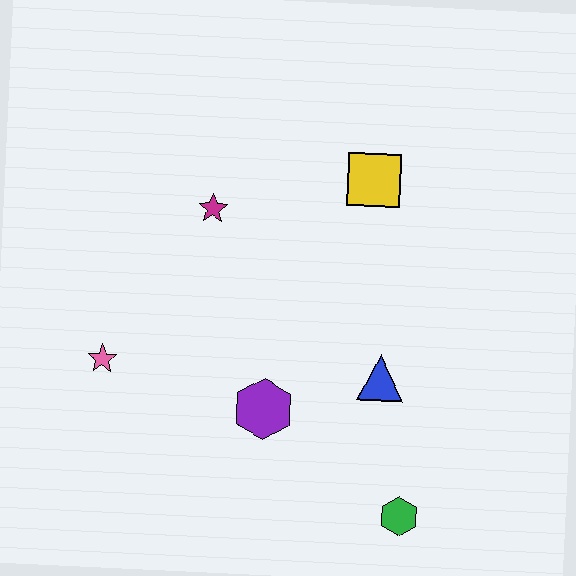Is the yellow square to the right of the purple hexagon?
Yes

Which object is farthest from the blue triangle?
The pink star is farthest from the blue triangle.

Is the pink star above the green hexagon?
Yes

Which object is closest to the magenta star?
The yellow square is closest to the magenta star.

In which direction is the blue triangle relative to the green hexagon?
The blue triangle is above the green hexagon.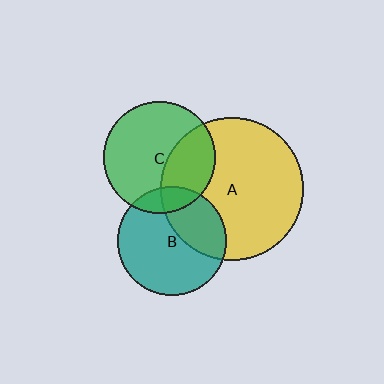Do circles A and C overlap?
Yes.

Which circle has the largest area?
Circle A (yellow).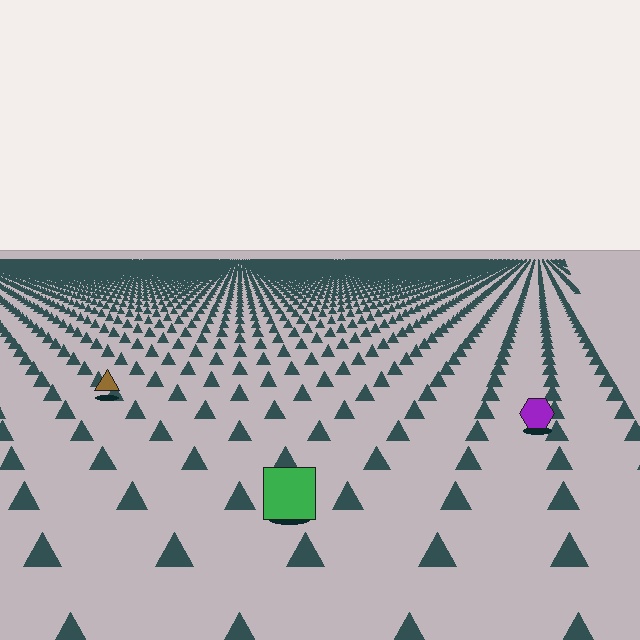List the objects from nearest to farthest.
From nearest to farthest: the green square, the purple hexagon, the brown triangle.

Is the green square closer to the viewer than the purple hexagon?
Yes. The green square is closer — you can tell from the texture gradient: the ground texture is coarser near it.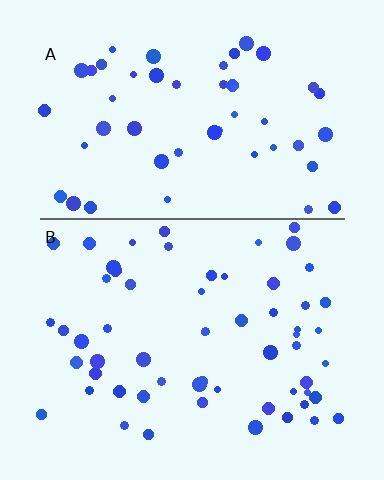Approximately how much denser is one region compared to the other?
Approximately 1.2× — region B over region A.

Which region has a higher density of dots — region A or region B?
B (the bottom).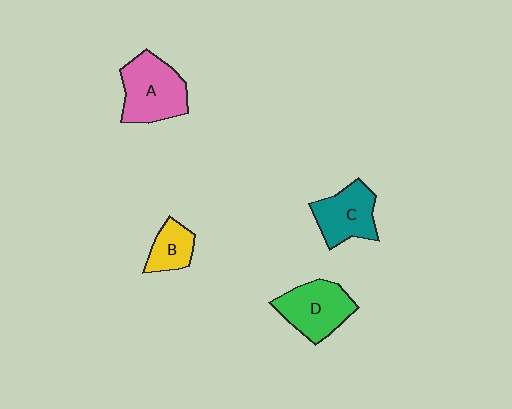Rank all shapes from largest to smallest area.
From largest to smallest: A (pink), D (green), C (teal), B (yellow).